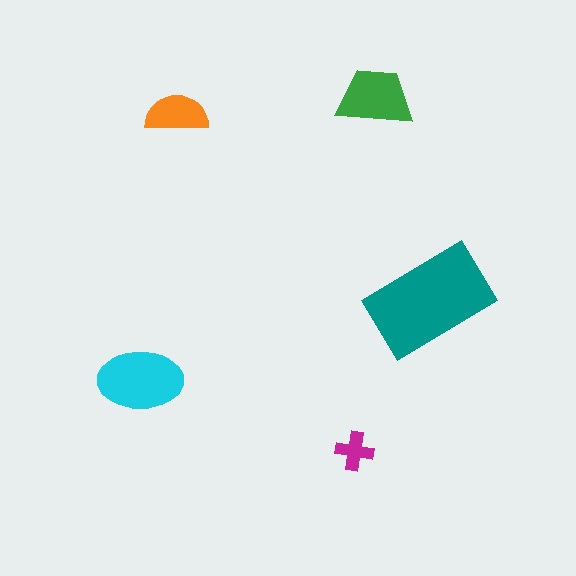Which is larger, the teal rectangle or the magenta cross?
The teal rectangle.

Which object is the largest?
The teal rectangle.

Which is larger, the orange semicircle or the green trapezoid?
The green trapezoid.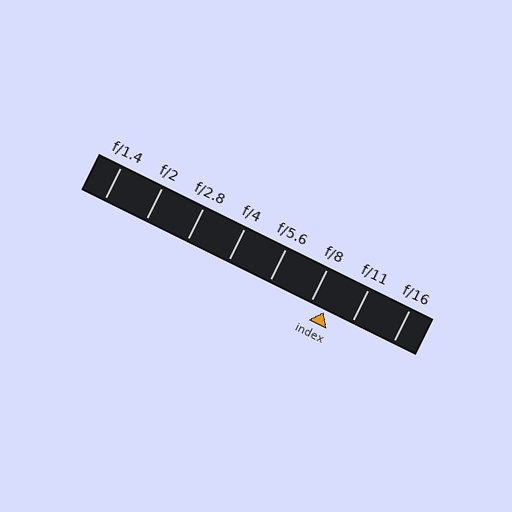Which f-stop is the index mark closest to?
The index mark is closest to f/8.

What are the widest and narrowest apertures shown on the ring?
The widest aperture shown is f/1.4 and the narrowest is f/16.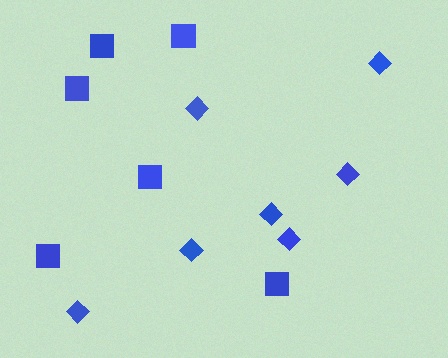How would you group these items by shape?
There are 2 groups: one group of diamonds (7) and one group of squares (6).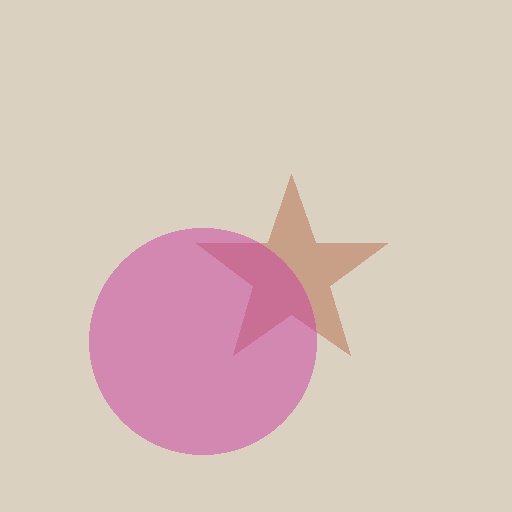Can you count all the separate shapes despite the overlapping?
Yes, there are 2 separate shapes.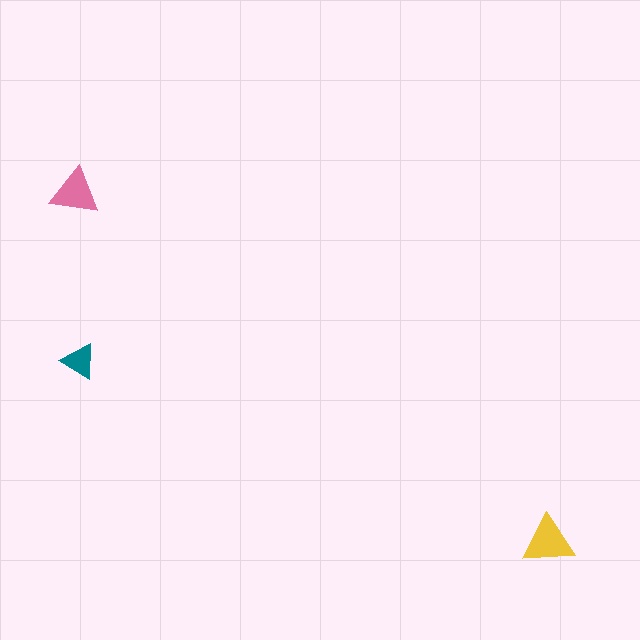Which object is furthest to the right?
The yellow triangle is rightmost.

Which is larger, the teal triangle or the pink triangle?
The pink one.